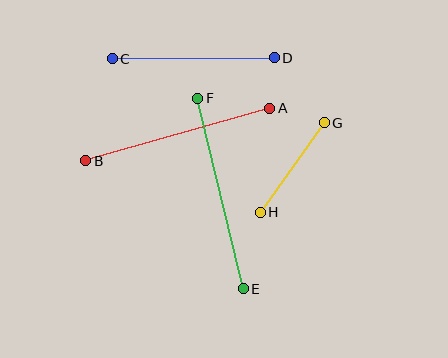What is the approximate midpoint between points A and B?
The midpoint is at approximately (178, 134) pixels.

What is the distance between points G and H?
The distance is approximately 110 pixels.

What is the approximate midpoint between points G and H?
The midpoint is at approximately (292, 167) pixels.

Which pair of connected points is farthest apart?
Points E and F are farthest apart.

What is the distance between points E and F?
The distance is approximately 196 pixels.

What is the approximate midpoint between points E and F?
The midpoint is at approximately (220, 193) pixels.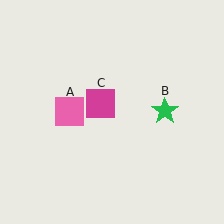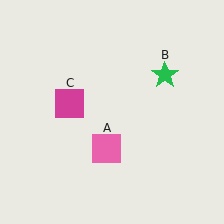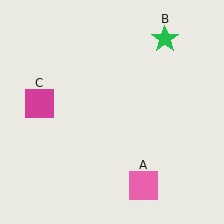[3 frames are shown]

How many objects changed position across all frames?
3 objects changed position: pink square (object A), green star (object B), magenta square (object C).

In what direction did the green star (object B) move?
The green star (object B) moved up.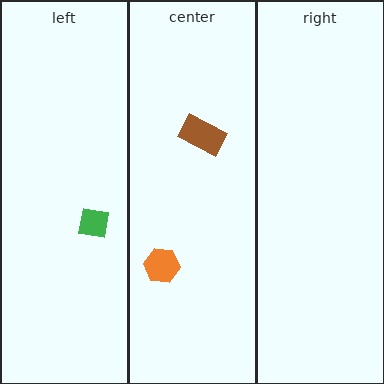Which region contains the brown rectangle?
The center region.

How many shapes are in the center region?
2.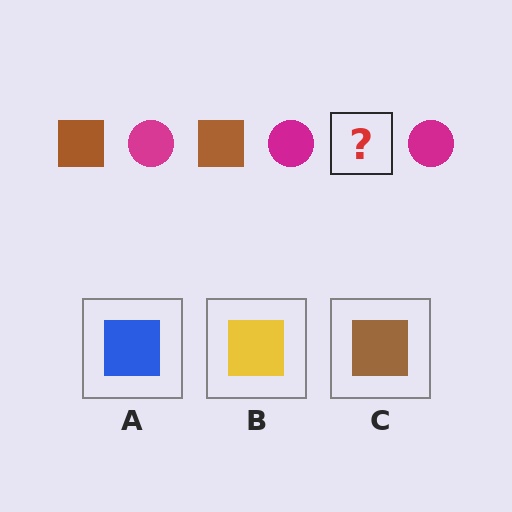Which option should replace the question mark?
Option C.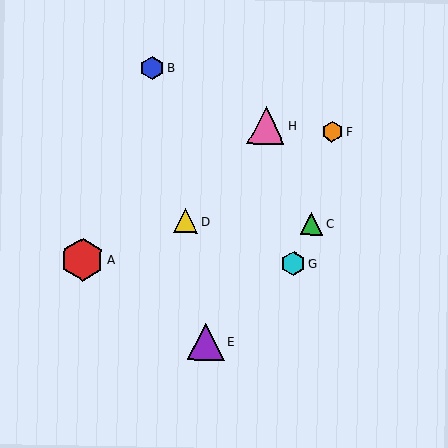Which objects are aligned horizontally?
Objects A, G are aligned horizontally.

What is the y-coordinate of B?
Object B is at y≈68.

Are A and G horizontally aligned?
Yes, both are at y≈260.